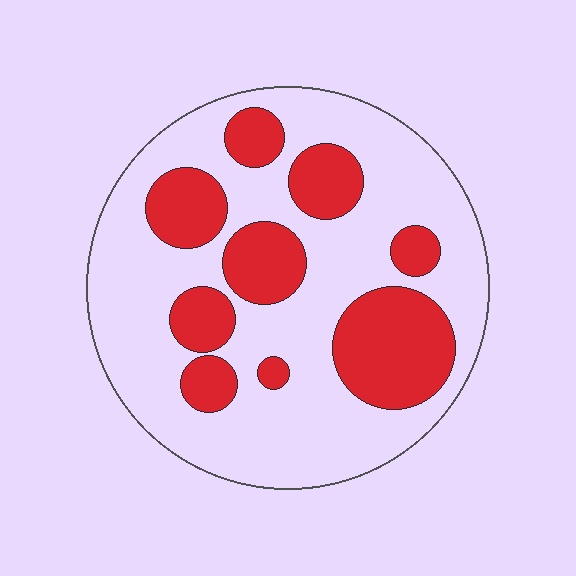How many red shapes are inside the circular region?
9.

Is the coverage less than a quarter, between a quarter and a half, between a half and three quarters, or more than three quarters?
Between a quarter and a half.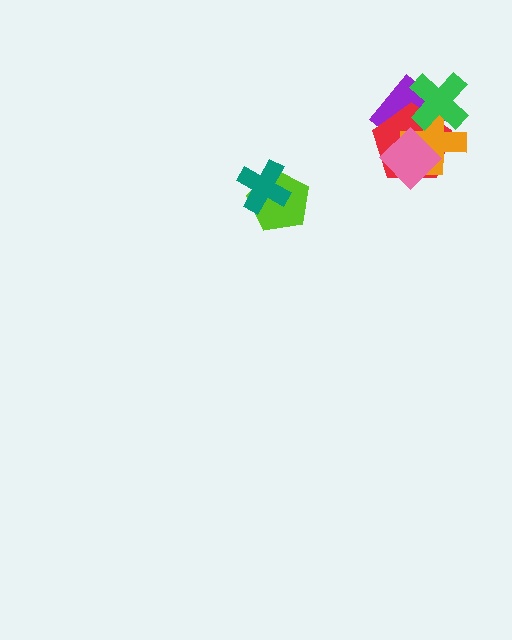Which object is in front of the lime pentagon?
The teal cross is in front of the lime pentagon.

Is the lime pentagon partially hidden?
Yes, it is partially covered by another shape.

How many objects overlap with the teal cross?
1 object overlaps with the teal cross.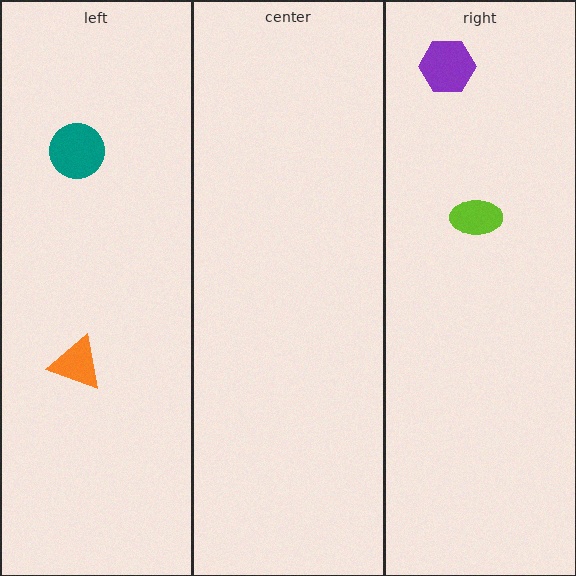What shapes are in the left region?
The teal circle, the orange triangle.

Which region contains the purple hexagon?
The right region.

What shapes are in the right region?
The purple hexagon, the lime ellipse.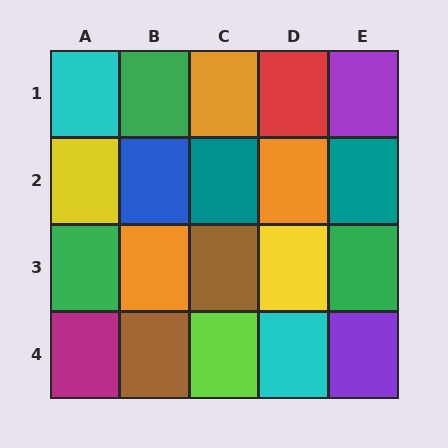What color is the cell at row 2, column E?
Teal.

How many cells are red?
1 cell is red.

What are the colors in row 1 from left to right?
Cyan, green, orange, red, purple.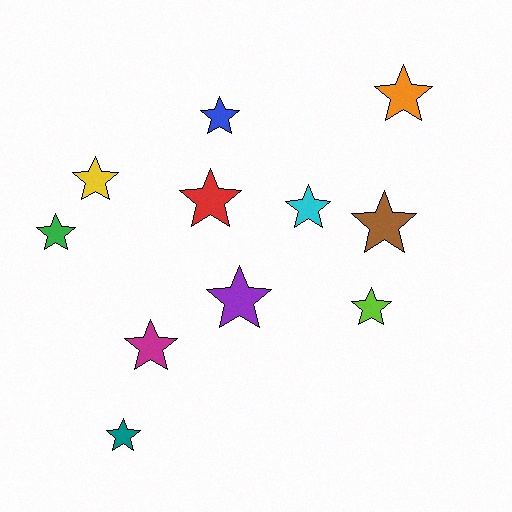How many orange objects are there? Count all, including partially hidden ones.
There is 1 orange object.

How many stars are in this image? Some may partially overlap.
There are 11 stars.